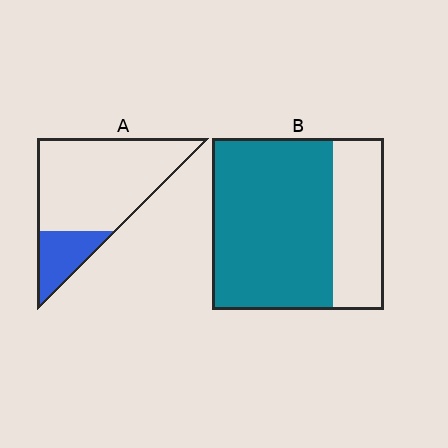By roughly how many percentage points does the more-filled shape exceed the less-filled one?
By roughly 50 percentage points (B over A).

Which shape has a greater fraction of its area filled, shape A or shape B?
Shape B.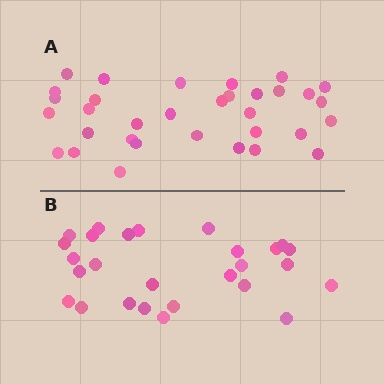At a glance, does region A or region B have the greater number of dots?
Region A (the top region) has more dots.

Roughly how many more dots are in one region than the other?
Region A has about 6 more dots than region B.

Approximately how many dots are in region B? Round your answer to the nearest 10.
About 30 dots. (The exact count is 27, which rounds to 30.)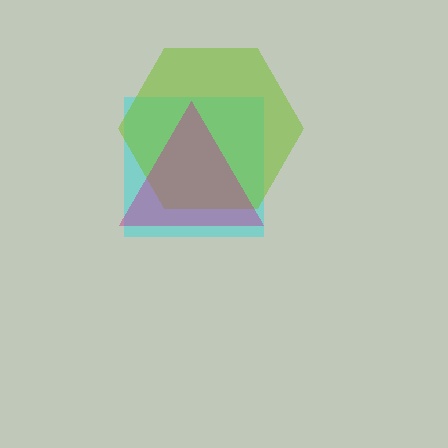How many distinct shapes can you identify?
There are 3 distinct shapes: a cyan square, a lime hexagon, a magenta triangle.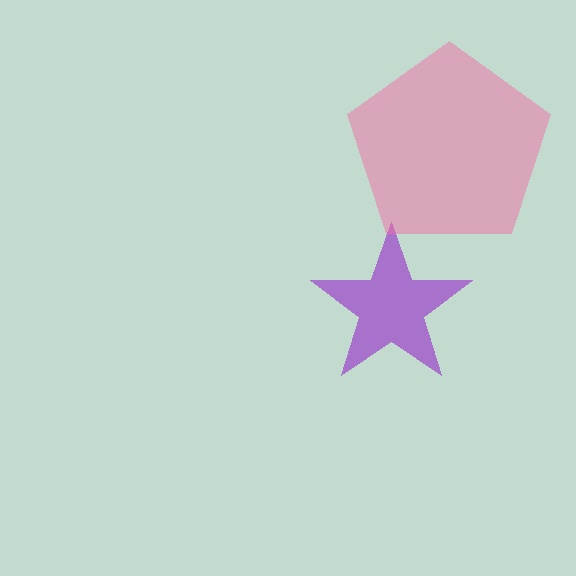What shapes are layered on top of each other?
The layered shapes are: a purple star, a pink pentagon.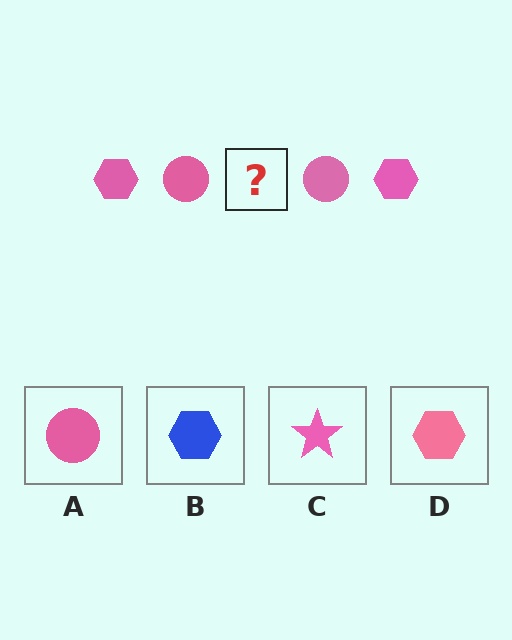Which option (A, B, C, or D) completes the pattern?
D.